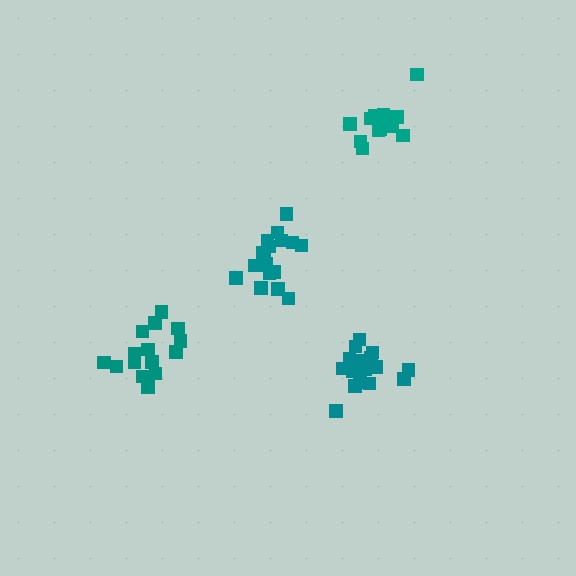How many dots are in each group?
Group 1: 18 dots, Group 2: 18 dots, Group 3: 13 dots, Group 4: 17 dots (66 total).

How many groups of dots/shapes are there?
There are 4 groups.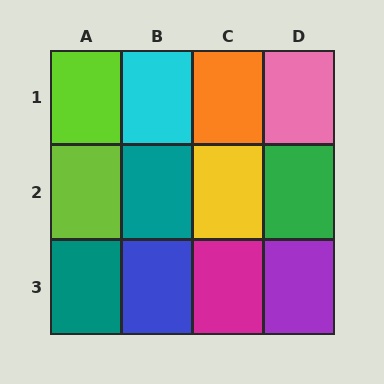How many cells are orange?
1 cell is orange.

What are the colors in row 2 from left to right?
Lime, teal, yellow, green.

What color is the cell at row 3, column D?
Purple.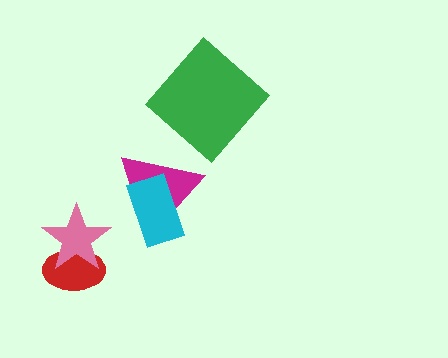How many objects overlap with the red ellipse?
1 object overlaps with the red ellipse.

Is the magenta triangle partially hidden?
Yes, it is partially covered by another shape.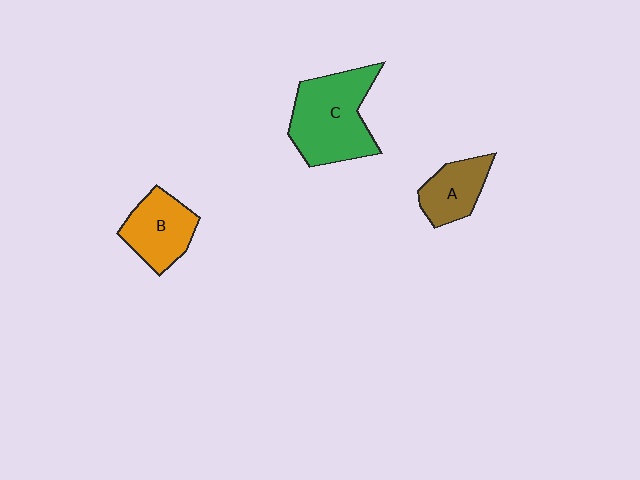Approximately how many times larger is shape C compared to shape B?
Approximately 1.6 times.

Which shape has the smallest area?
Shape A (brown).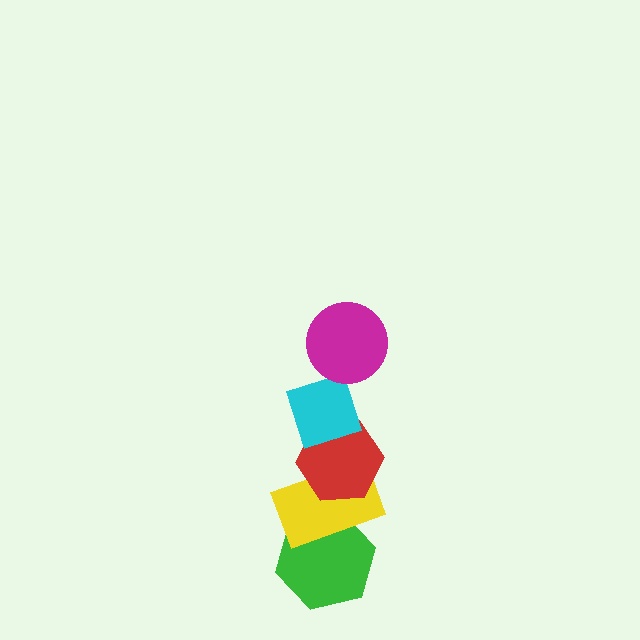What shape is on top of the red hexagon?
The cyan diamond is on top of the red hexagon.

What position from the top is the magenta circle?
The magenta circle is 1st from the top.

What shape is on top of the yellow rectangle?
The red hexagon is on top of the yellow rectangle.